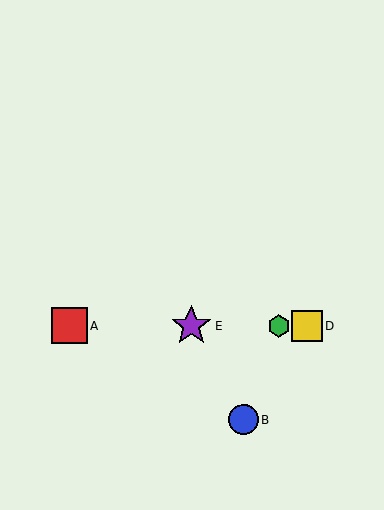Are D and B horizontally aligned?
No, D is at y≈326 and B is at y≈420.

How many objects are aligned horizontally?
4 objects (A, C, D, E) are aligned horizontally.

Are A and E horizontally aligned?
Yes, both are at y≈325.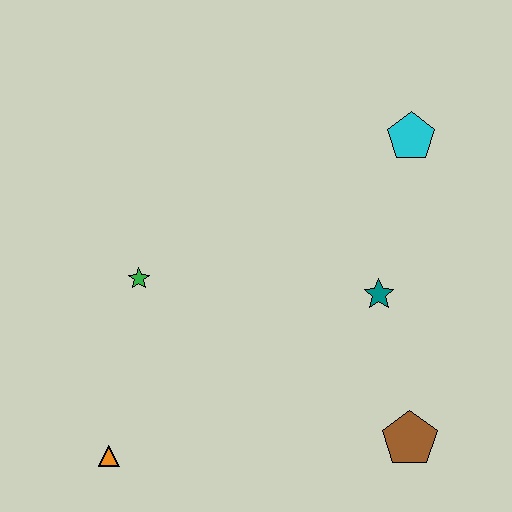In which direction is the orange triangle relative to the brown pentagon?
The orange triangle is to the left of the brown pentagon.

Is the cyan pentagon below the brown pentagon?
No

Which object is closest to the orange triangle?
The green star is closest to the orange triangle.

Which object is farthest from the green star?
The brown pentagon is farthest from the green star.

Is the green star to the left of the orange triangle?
No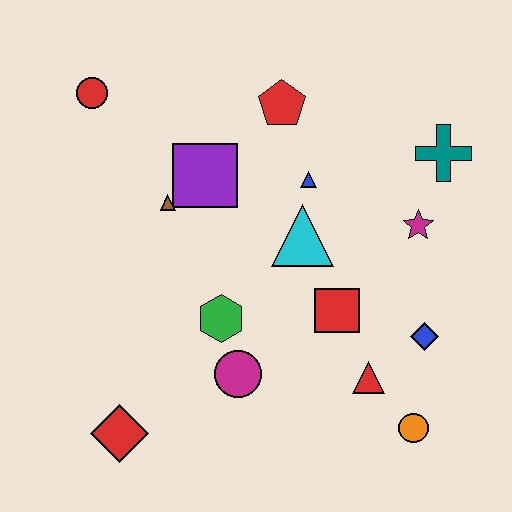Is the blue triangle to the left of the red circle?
No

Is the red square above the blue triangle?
No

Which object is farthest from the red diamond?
The teal cross is farthest from the red diamond.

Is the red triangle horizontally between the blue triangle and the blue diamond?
Yes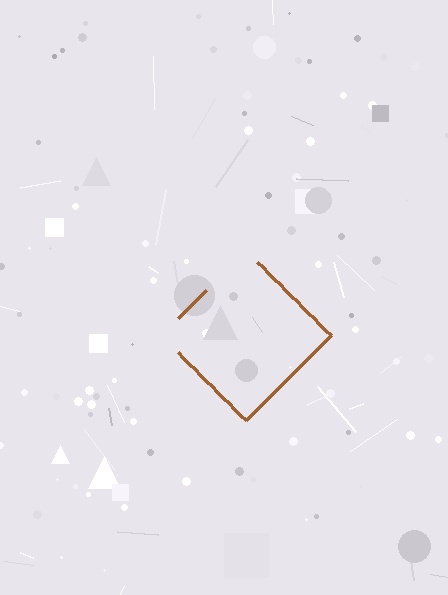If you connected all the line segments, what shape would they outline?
They would outline a diamond.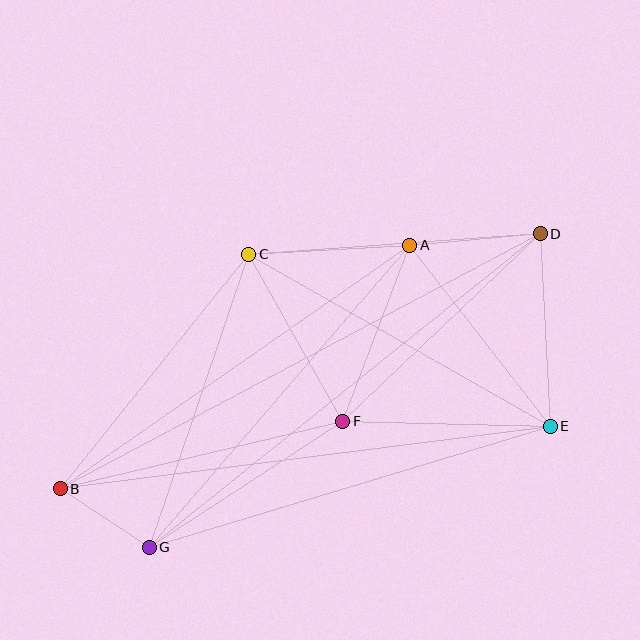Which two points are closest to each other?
Points B and G are closest to each other.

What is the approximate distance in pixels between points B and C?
The distance between B and C is approximately 301 pixels.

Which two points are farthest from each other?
Points B and D are farthest from each other.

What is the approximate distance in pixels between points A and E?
The distance between A and E is approximately 229 pixels.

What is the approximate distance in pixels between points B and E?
The distance between B and E is approximately 494 pixels.